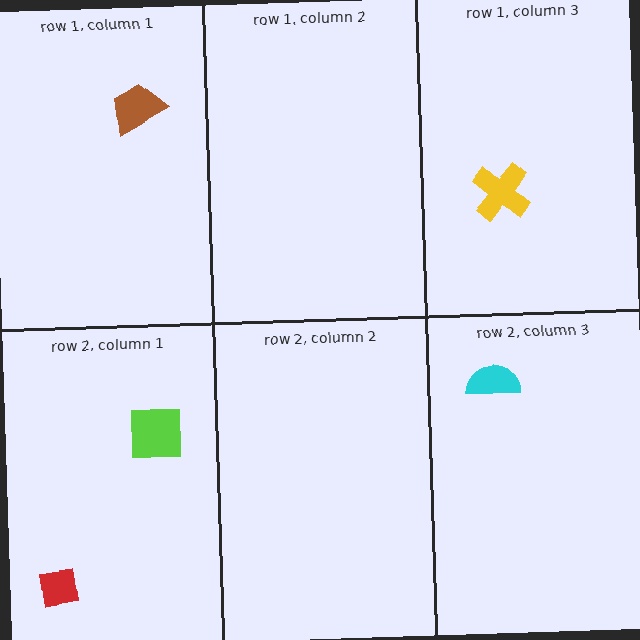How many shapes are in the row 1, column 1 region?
1.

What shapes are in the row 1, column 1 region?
The brown trapezoid.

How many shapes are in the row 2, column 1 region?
2.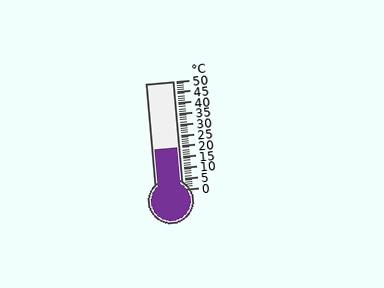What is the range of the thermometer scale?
The thermometer scale ranges from 0°C to 50°C.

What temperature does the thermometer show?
The thermometer shows approximately 19°C.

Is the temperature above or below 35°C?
The temperature is below 35°C.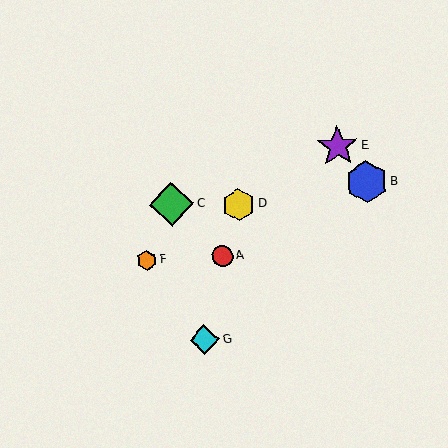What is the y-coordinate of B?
Object B is at y≈182.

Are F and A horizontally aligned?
Yes, both are at y≈260.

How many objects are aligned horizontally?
2 objects (A, F) are aligned horizontally.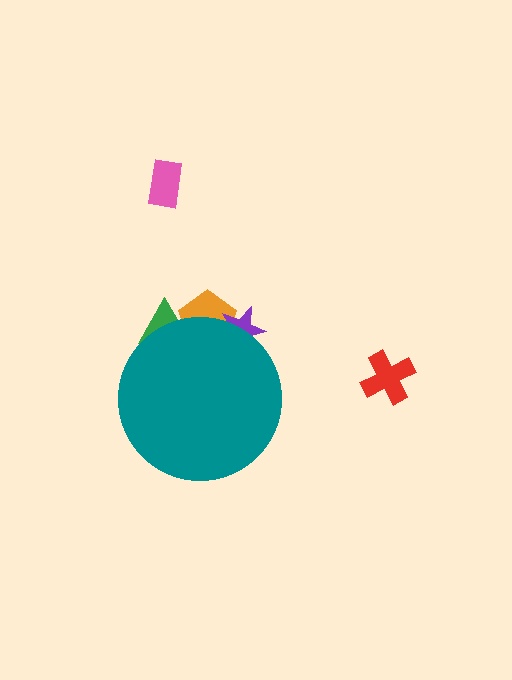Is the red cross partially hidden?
No, the red cross is fully visible.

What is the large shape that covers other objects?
A teal circle.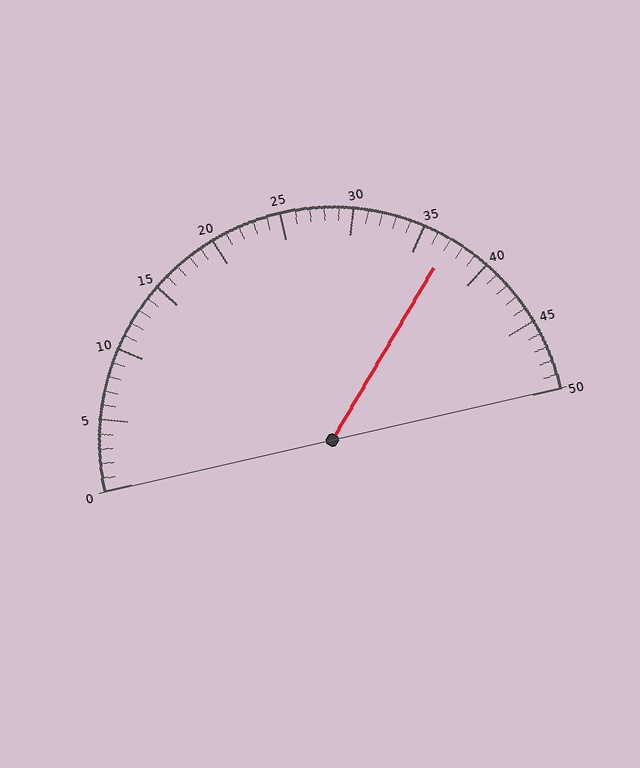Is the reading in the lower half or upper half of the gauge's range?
The reading is in the upper half of the range (0 to 50).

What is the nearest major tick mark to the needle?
The nearest major tick mark is 35.